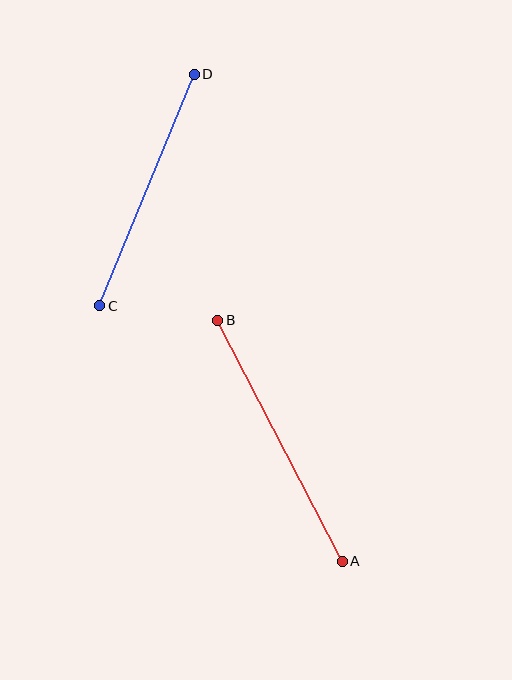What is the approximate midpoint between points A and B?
The midpoint is at approximately (280, 441) pixels.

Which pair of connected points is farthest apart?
Points A and B are farthest apart.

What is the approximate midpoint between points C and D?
The midpoint is at approximately (147, 190) pixels.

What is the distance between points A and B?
The distance is approximately 272 pixels.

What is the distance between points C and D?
The distance is approximately 250 pixels.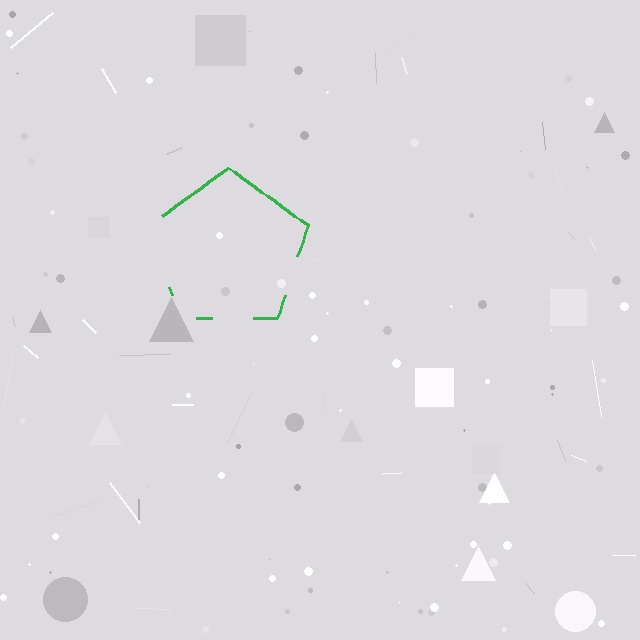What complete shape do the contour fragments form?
The contour fragments form a pentagon.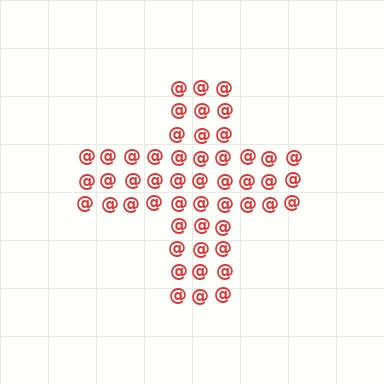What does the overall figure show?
The overall figure shows a cross.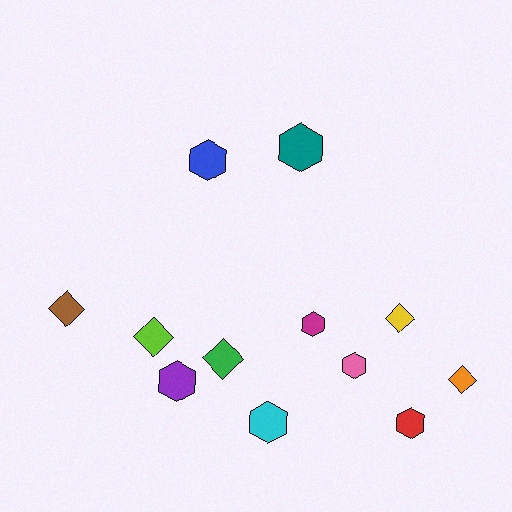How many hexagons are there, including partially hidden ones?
There are 7 hexagons.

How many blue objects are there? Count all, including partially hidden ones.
There is 1 blue object.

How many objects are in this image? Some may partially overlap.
There are 12 objects.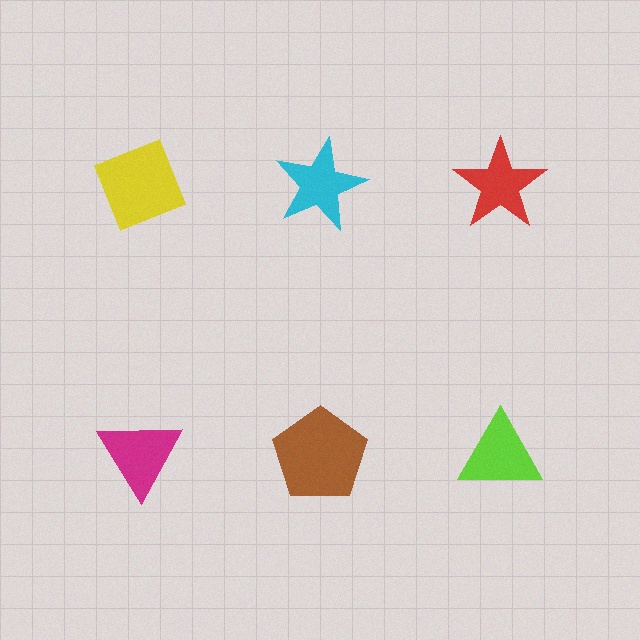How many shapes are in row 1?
3 shapes.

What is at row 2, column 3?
A lime triangle.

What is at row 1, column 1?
A yellow diamond.